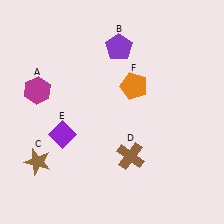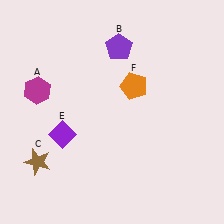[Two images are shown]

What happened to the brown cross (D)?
The brown cross (D) was removed in Image 2. It was in the bottom-right area of Image 1.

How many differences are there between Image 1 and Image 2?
There is 1 difference between the two images.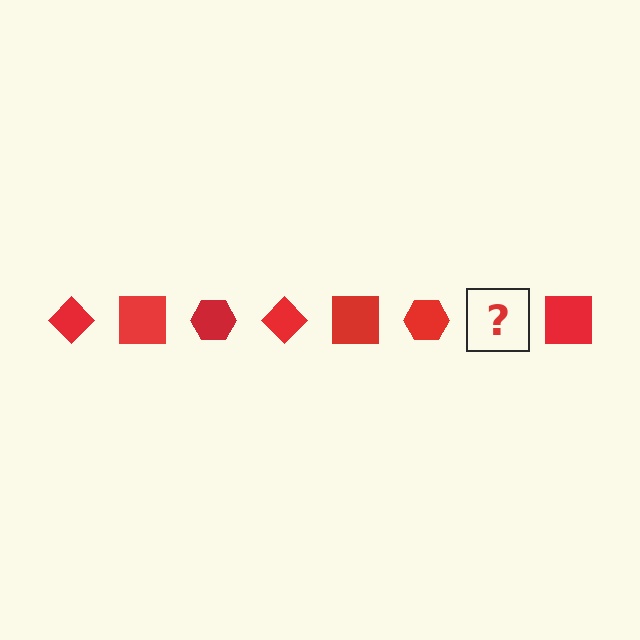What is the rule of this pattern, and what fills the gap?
The rule is that the pattern cycles through diamond, square, hexagon shapes in red. The gap should be filled with a red diamond.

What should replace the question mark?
The question mark should be replaced with a red diamond.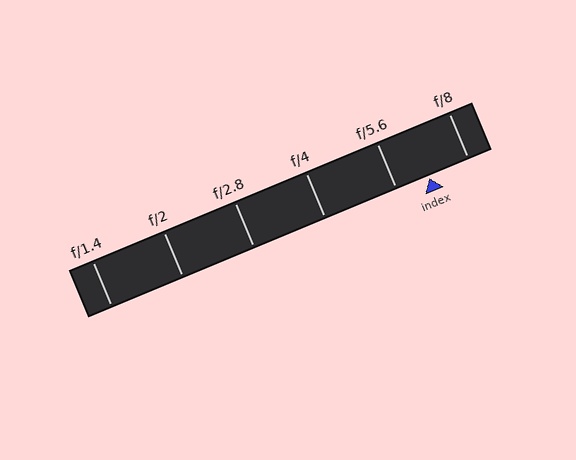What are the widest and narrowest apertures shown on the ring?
The widest aperture shown is f/1.4 and the narrowest is f/8.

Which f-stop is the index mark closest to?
The index mark is closest to f/5.6.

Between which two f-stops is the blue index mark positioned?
The index mark is between f/5.6 and f/8.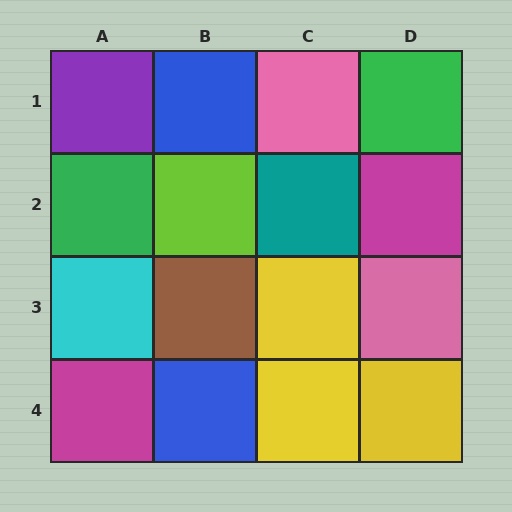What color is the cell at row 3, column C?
Yellow.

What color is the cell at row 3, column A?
Cyan.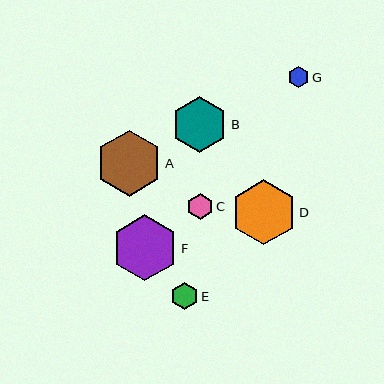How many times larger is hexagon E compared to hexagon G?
Hexagon E is approximately 1.3 times the size of hexagon G.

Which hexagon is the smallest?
Hexagon G is the smallest with a size of approximately 21 pixels.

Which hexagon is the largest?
Hexagon F is the largest with a size of approximately 66 pixels.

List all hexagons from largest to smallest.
From largest to smallest: F, A, D, B, E, C, G.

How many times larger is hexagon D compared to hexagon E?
Hexagon D is approximately 2.4 times the size of hexagon E.